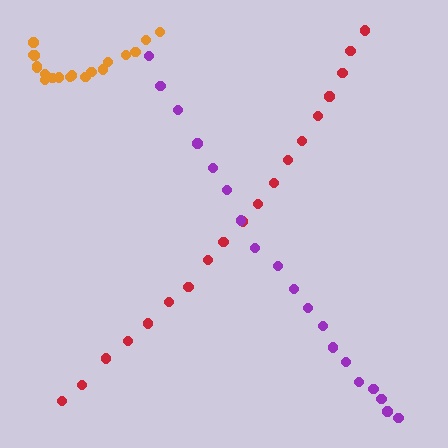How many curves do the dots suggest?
There are 3 distinct paths.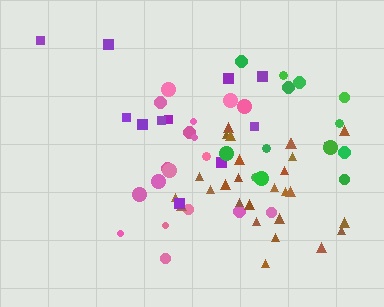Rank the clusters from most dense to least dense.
brown, green, pink, purple.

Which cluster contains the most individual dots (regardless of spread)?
Brown (27).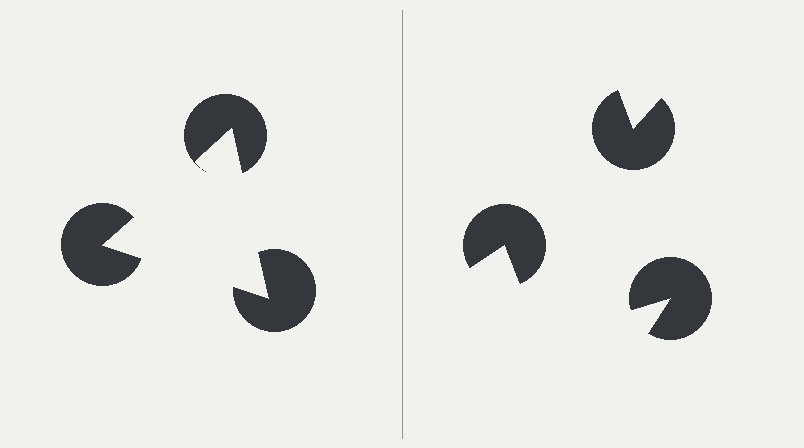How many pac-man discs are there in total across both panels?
6 — 3 on each side.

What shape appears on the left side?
An illusory triangle.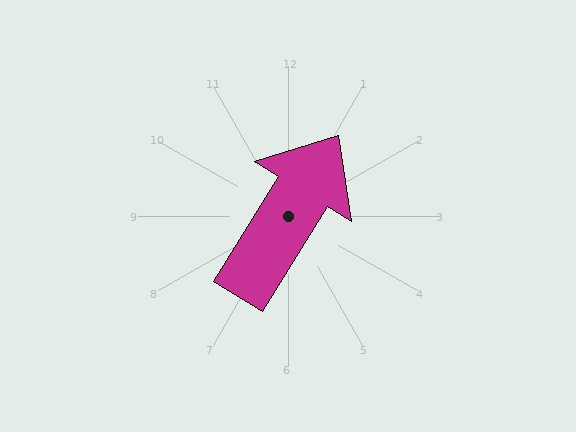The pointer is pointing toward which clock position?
Roughly 1 o'clock.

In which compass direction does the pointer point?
Northeast.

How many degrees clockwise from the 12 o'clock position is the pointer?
Approximately 32 degrees.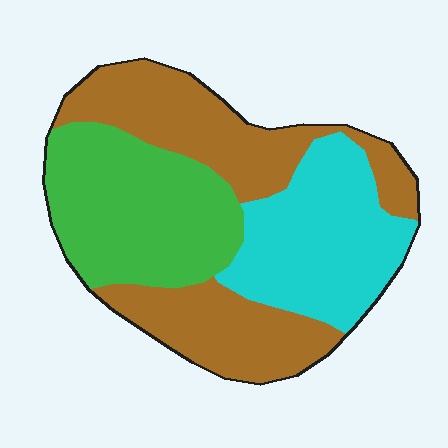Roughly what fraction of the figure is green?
Green covers 31% of the figure.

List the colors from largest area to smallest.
From largest to smallest: brown, green, cyan.